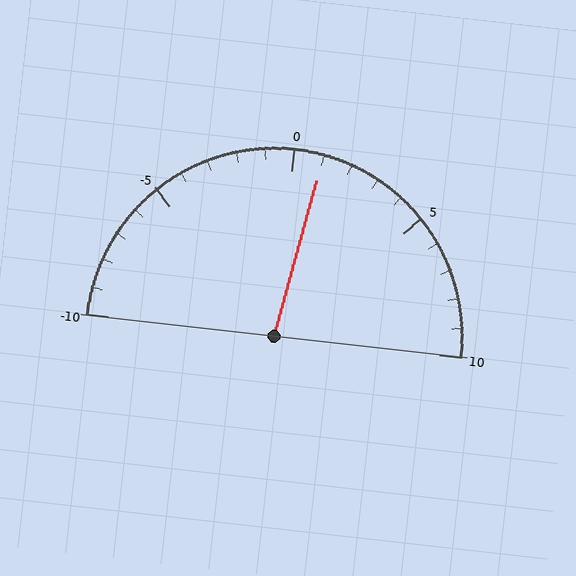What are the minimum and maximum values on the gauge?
The gauge ranges from -10 to 10.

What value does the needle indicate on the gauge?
The needle indicates approximately 1.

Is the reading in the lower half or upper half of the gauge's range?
The reading is in the upper half of the range (-10 to 10).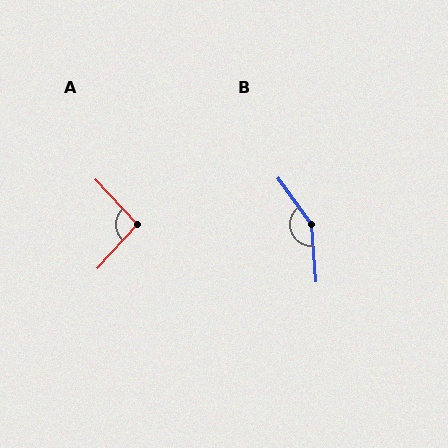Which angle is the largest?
B, at approximately 149 degrees.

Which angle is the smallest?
A, at approximately 94 degrees.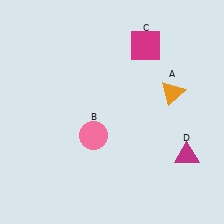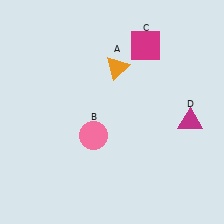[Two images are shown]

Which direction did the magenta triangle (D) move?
The magenta triangle (D) moved up.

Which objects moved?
The objects that moved are: the orange triangle (A), the magenta triangle (D).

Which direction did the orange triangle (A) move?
The orange triangle (A) moved left.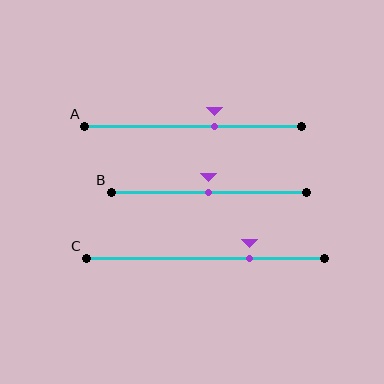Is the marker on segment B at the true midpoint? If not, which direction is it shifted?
Yes, the marker on segment B is at the true midpoint.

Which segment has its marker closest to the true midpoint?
Segment B has its marker closest to the true midpoint.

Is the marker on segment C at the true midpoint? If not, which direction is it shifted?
No, the marker on segment C is shifted to the right by about 19% of the segment length.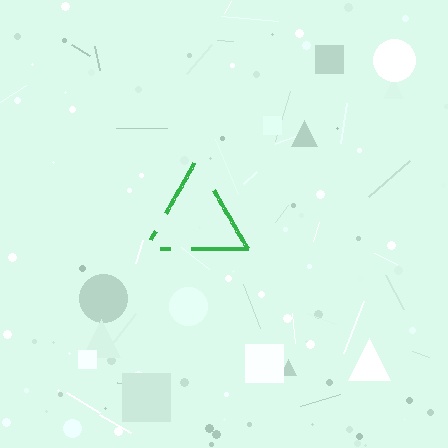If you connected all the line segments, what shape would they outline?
They would outline a triangle.